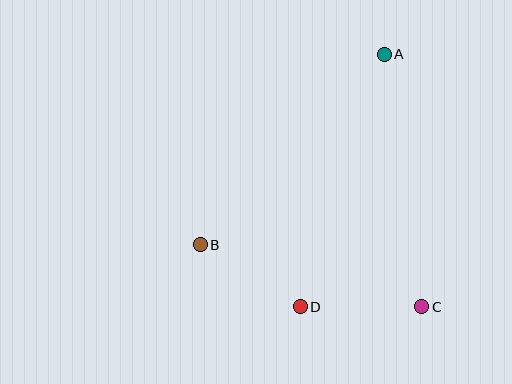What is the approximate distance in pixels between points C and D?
The distance between C and D is approximately 122 pixels.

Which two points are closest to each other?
Points B and D are closest to each other.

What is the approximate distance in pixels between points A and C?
The distance between A and C is approximately 256 pixels.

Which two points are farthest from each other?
Points A and D are farthest from each other.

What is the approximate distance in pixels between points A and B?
The distance between A and B is approximately 265 pixels.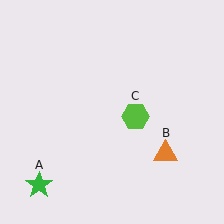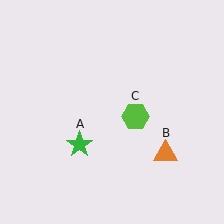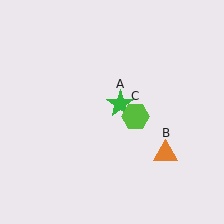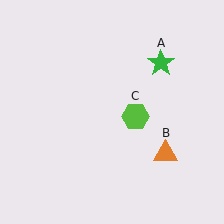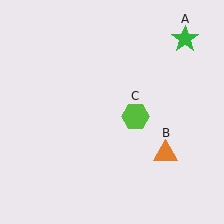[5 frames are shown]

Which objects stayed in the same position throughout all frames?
Orange triangle (object B) and lime hexagon (object C) remained stationary.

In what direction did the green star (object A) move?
The green star (object A) moved up and to the right.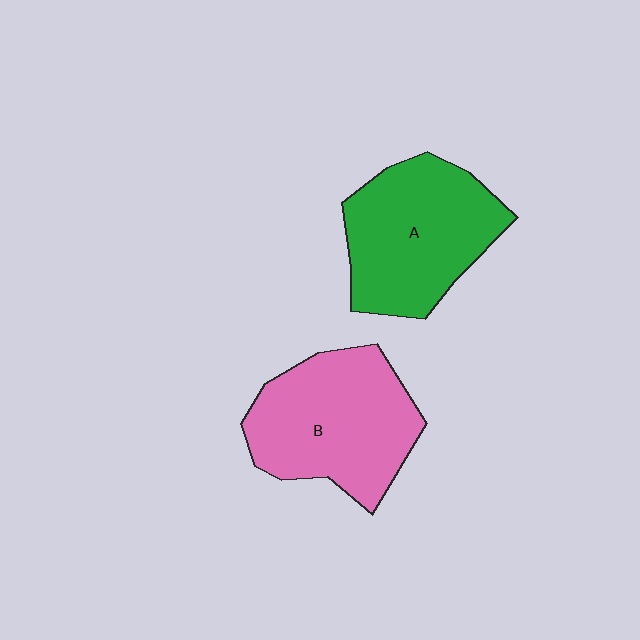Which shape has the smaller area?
Shape A (green).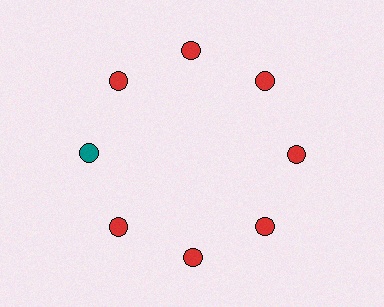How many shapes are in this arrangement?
There are 8 shapes arranged in a ring pattern.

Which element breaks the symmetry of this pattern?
The teal circle at roughly the 9 o'clock position breaks the symmetry. All other shapes are red circles.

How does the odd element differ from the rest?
It has a different color: teal instead of red.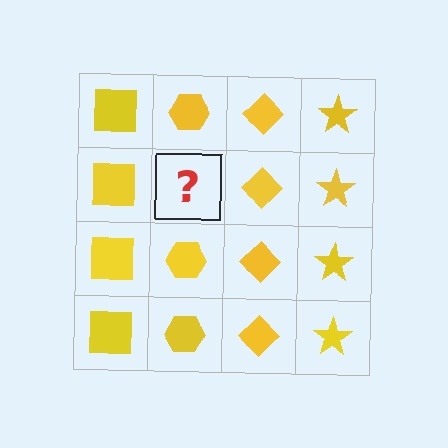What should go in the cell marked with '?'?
The missing cell should contain a yellow hexagon.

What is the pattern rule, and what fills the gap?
The rule is that each column has a consistent shape. The gap should be filled with a yellow hexagon.